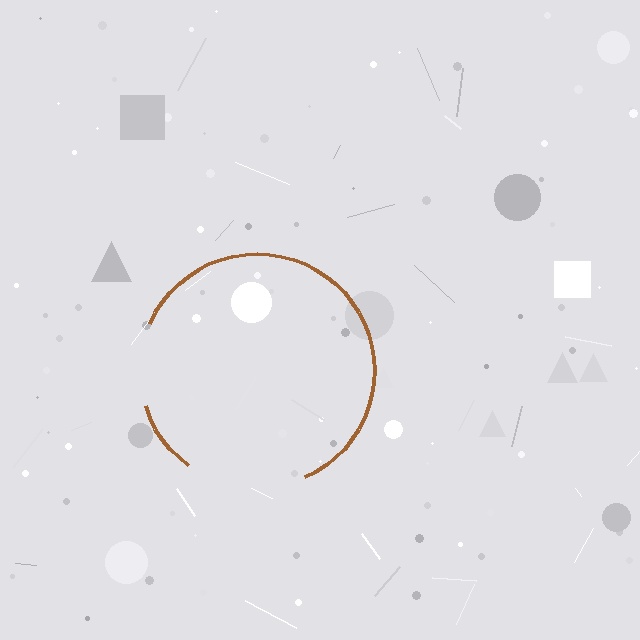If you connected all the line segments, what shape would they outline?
They would outline a circle.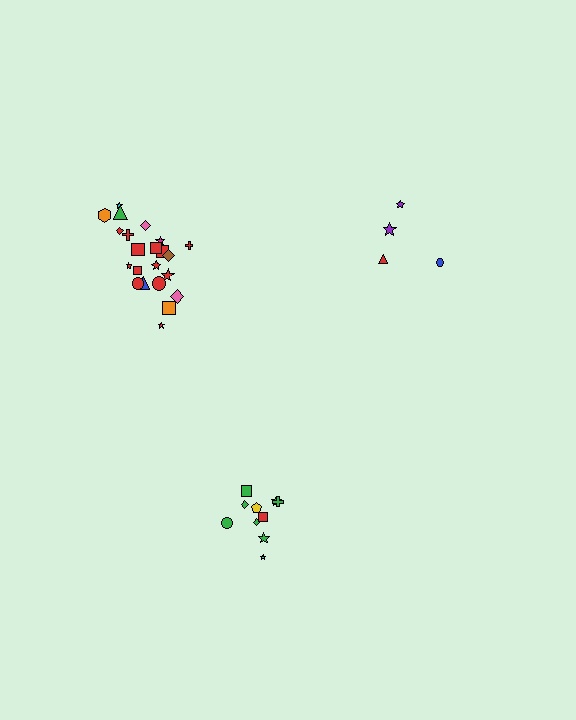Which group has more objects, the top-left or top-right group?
The top-left group.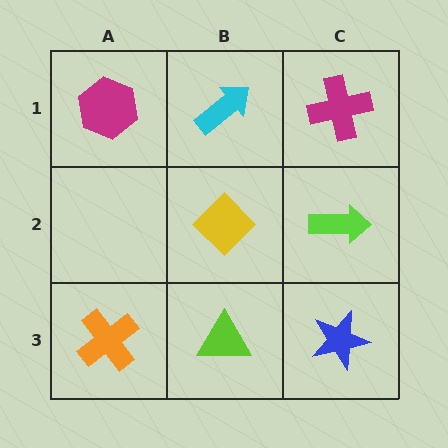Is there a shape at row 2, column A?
No, that cell is empty.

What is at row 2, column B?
A yellow diamond.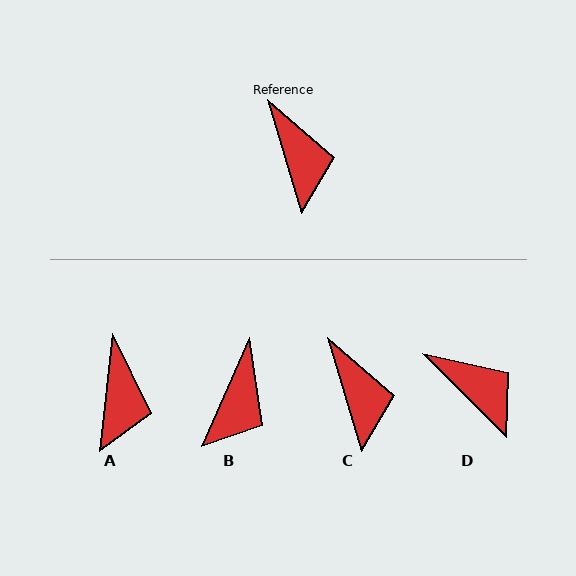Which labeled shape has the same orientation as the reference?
C.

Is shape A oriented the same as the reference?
No, it is off by about 23 degrees.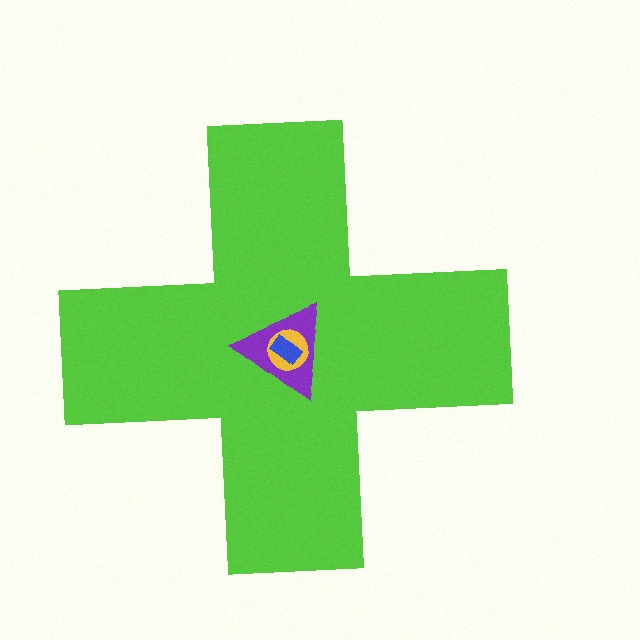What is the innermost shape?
The blue rectangle.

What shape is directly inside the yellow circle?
The blue rectangle.